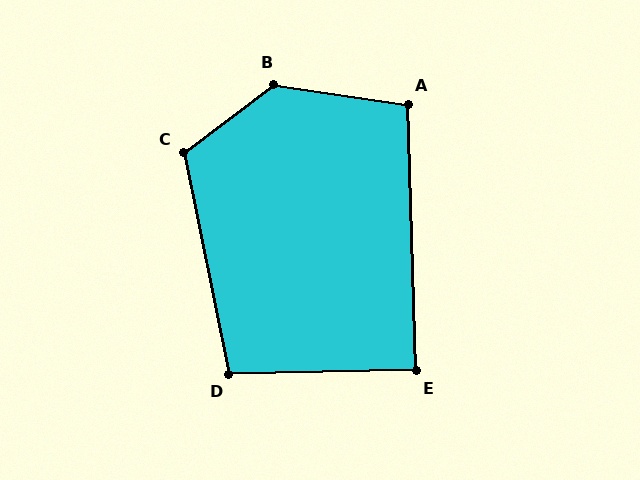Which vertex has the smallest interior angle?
E, at approximately 89 degrees.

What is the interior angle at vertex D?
Approximately 100 degrees (obtuse).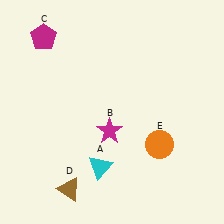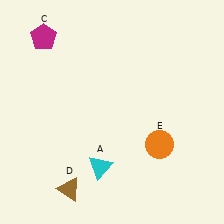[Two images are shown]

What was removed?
The magenta star (B) was removed in Image 2.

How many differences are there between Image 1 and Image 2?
There is 1 difference between the two images.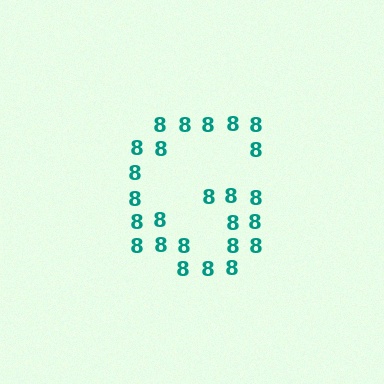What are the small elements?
The small elements are digit 8's.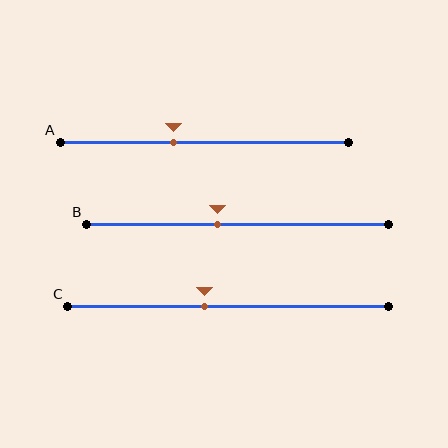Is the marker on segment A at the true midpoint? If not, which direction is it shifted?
No, the marker on segment A is shifted to the left by about 11% of the segment length.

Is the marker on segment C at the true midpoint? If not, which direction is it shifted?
No, the marker on segment C is shifted to the left by about 7% of the segment length.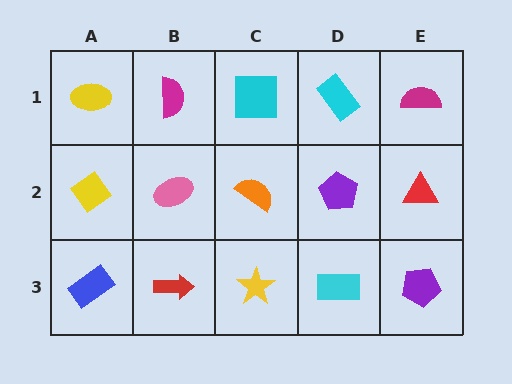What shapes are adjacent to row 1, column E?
A red triangle (row 2, column E), a cyan rectangle (row 1, column D).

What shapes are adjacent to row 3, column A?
A yellow diamond (row 2, column A), a red arrow (row 3, column B).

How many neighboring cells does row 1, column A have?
2.